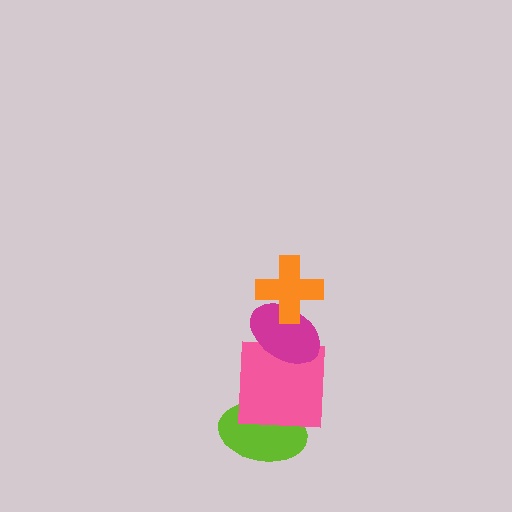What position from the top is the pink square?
The pink square is 3rd from the top.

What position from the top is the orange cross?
The orange cross is 1st from the top.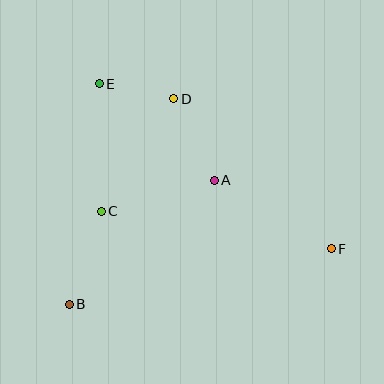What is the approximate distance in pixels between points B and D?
The distance between B and D is approximately 230 pixels.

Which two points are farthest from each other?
Points E and F are farthest from each other.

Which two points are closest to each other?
Points D and E are closest to each other.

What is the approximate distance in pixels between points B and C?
The distance between B and C is approximately 98 pixels.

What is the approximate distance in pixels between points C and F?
The distance between C and F is approximately 233 pixels.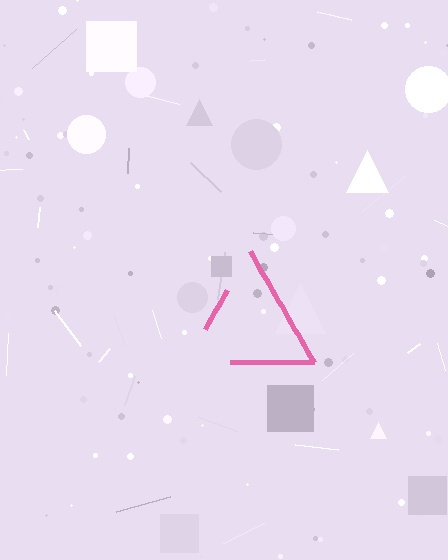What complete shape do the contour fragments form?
The contour fragments form a triangle.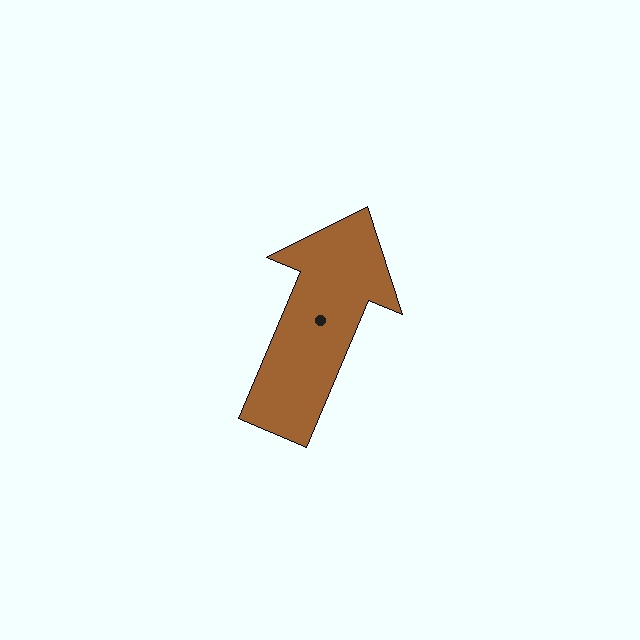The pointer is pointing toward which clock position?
Roughly 1 o'clock.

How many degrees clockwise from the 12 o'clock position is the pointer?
Approximately 23 degrees.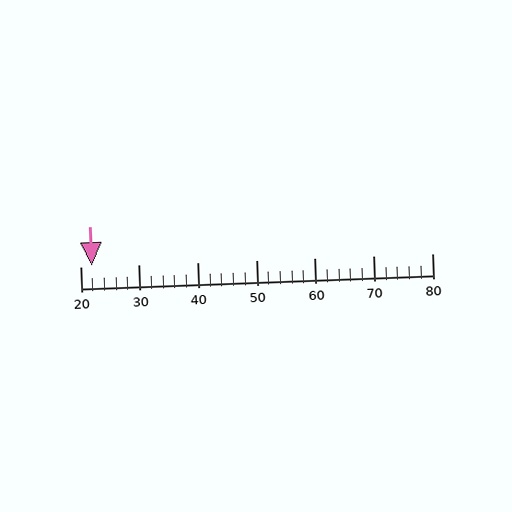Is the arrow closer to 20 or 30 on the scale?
The arrow is closer to 20.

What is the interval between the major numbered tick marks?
The major tick marks are spaced 10 units apart.